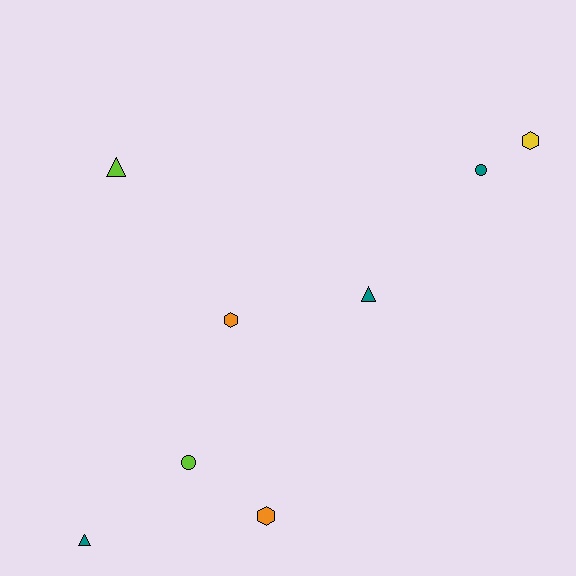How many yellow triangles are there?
There are no yellow triangles.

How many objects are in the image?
There are 8 objects.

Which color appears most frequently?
Teal, with 3 objects.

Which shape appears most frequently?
Hexagon, with 3 objects.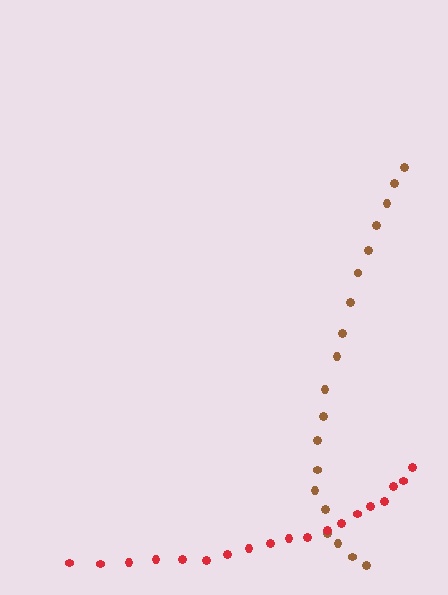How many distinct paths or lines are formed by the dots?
There are 2 distinct paths.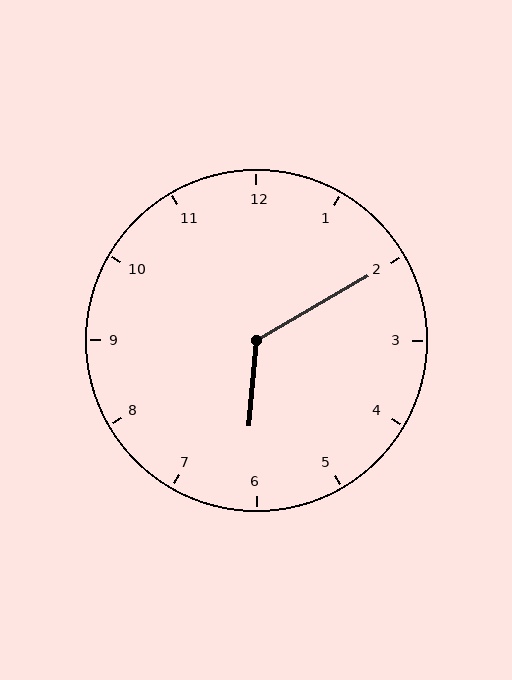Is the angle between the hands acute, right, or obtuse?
It is obtuse.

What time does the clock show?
6:10.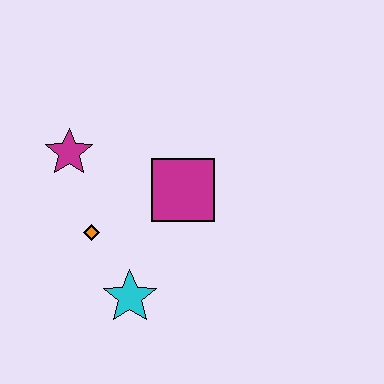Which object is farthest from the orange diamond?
The magenta square is farthest from the orange diamond.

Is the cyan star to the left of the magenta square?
Yes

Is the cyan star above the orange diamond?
No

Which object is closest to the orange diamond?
The cyan star is closest to the orange diamond.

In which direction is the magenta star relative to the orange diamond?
The magenta star is above the orange diamond.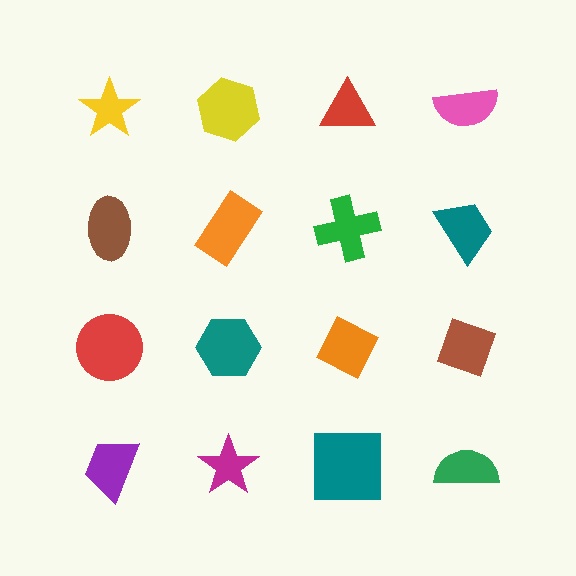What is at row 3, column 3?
An orange diamond.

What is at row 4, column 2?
A magenta star.